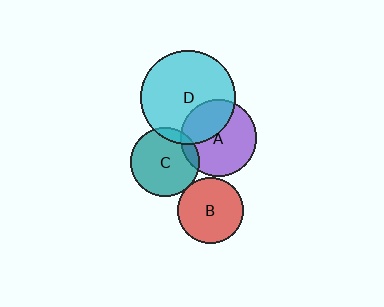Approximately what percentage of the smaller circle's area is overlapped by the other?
Approximately 5%.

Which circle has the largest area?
Circle D (cyan).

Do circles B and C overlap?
Yes.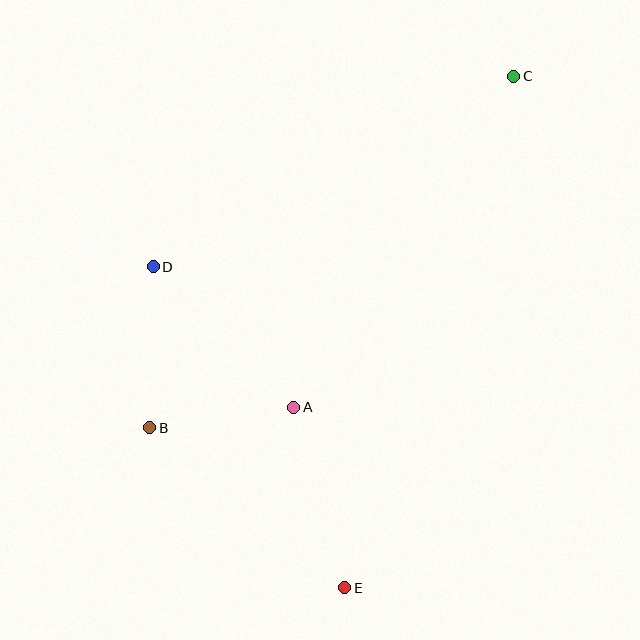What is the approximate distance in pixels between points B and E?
The distance between B and E is approximately 252 pixels.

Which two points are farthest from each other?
Points C and E are farthest from each other.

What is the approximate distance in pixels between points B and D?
The distance between B and D is approximately 161 pixels.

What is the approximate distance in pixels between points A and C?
The distance between A and C is approximately 398 pixels.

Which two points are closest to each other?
Points A and B are closest to each other.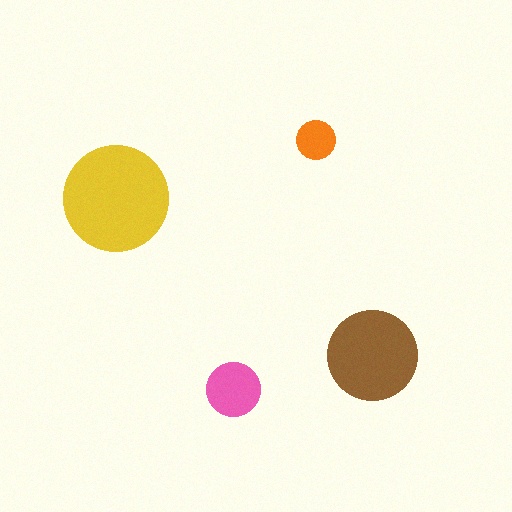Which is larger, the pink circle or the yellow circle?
The yellow one.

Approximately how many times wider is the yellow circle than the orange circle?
About 2.5 times wider.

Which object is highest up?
The orange circle is topmost.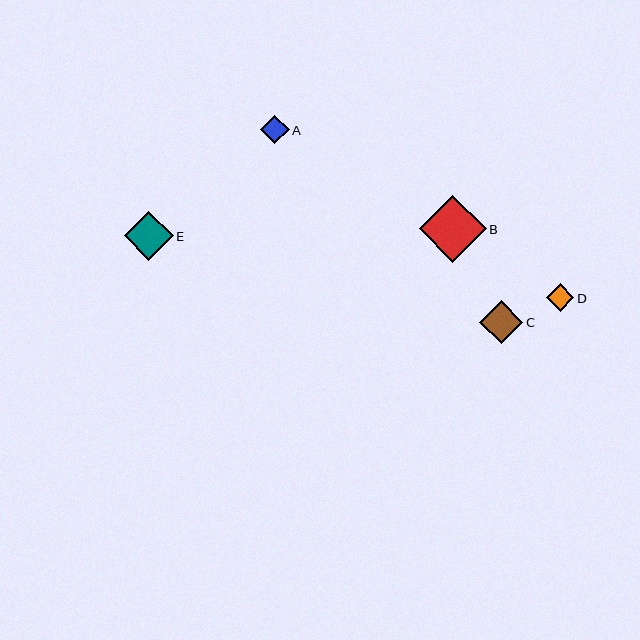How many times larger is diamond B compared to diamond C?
Diamond B is approximately 1.6 times the size of diamond C.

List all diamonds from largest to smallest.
From largest to smallest: B, E, C, A, D.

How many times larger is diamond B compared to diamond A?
Diamond B is approximately 2.4 times the size of diamond A.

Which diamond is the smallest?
Diamond D is the smallest with a size of approximately 28 pixels.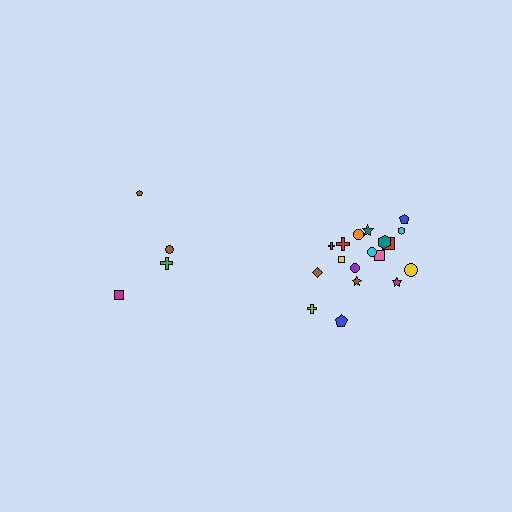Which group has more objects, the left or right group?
The right group.